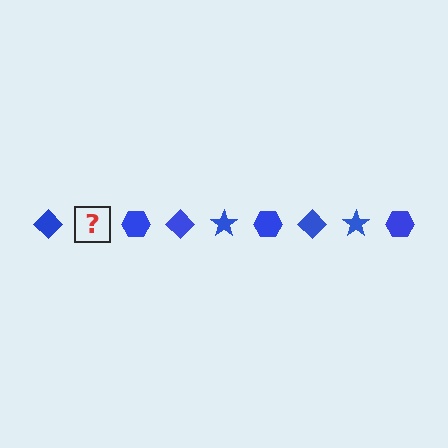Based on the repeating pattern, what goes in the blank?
The blank should be a blue star.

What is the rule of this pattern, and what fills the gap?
The rule is that the pattern cycles through diamond, star, hexagon shapes in blue. The gap should be filled with a blue star.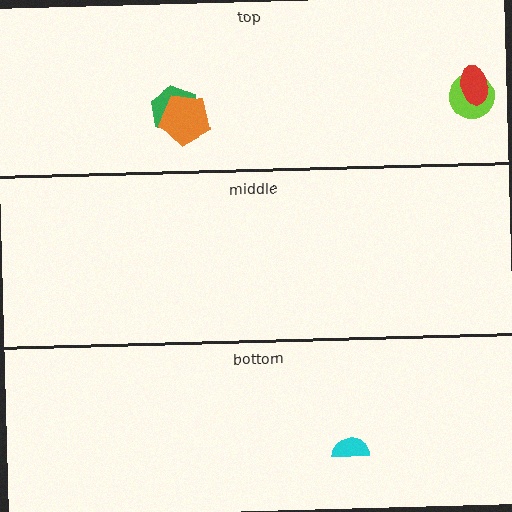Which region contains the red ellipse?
The top region.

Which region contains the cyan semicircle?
The bottom region.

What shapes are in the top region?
The green hexagon, the orange pentagon, the lime circle, the red ellipse.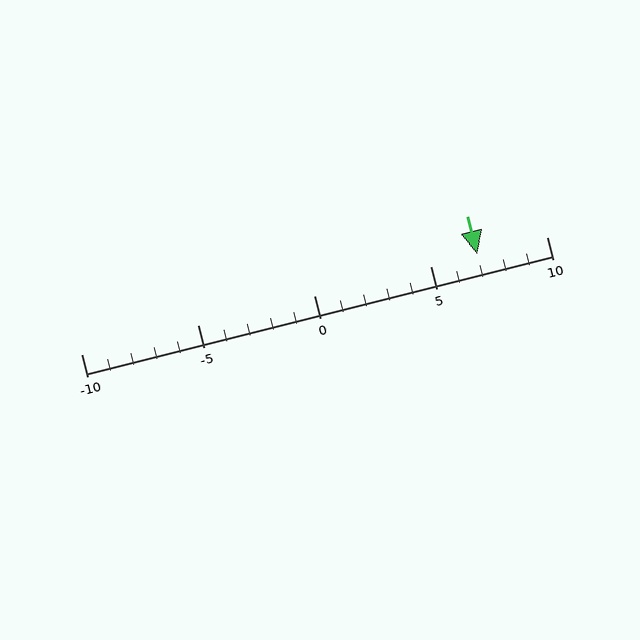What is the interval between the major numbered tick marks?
The major tick marks are spaced 5 units apart.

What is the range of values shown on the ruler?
The ruler shows values from -10 to 10.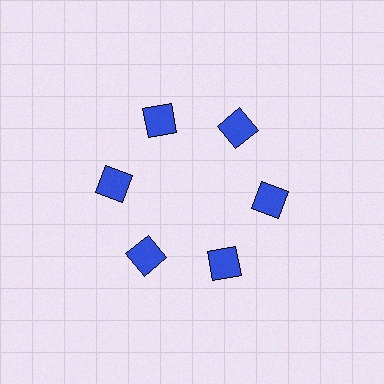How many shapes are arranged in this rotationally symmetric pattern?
There are 6 shapes, arranged in 6 groups of 1.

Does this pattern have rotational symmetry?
Yes, this pattern has 6-fold rotational symmetry. It looks the same after rotating 60 degrees around the center.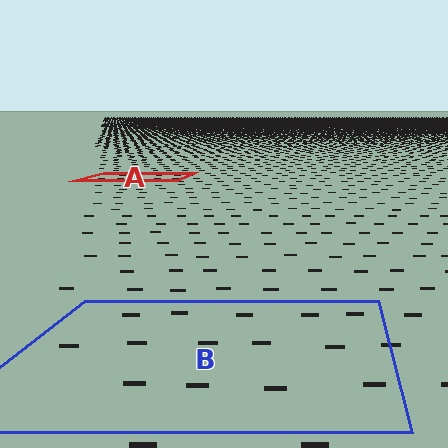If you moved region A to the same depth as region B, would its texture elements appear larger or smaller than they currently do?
They would appear larger. At a closer depth, the same texture elements are projected at a bigger on-screen size.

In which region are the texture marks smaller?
The texture marks are smaller in region A, because it is farther away.